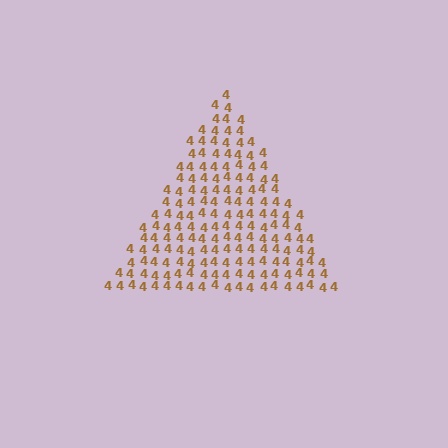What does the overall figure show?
The overall figure shows a triangle.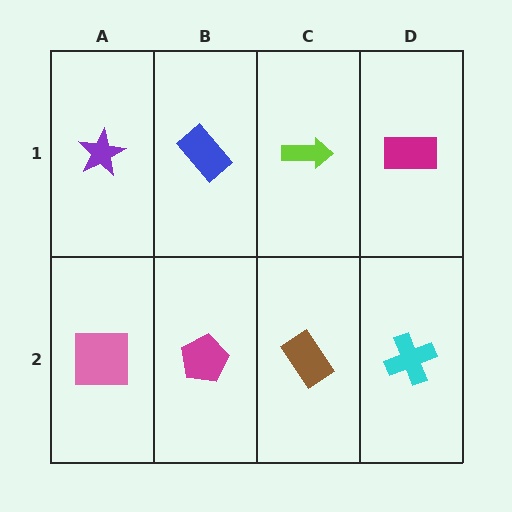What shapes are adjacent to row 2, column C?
A lime arrow (row 1, column C), a magenta pentagon (row 2, column B), a cyan cross (row 2, column D).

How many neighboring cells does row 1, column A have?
2.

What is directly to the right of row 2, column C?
A cyan cross.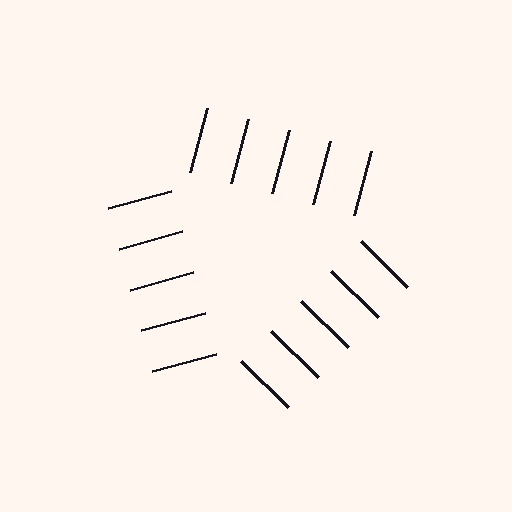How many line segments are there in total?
15 — 5 along each of the 3 edges.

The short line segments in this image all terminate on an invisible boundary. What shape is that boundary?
An illusory triangle — the line segments terminate on its edges but no continuous stroke is drawn.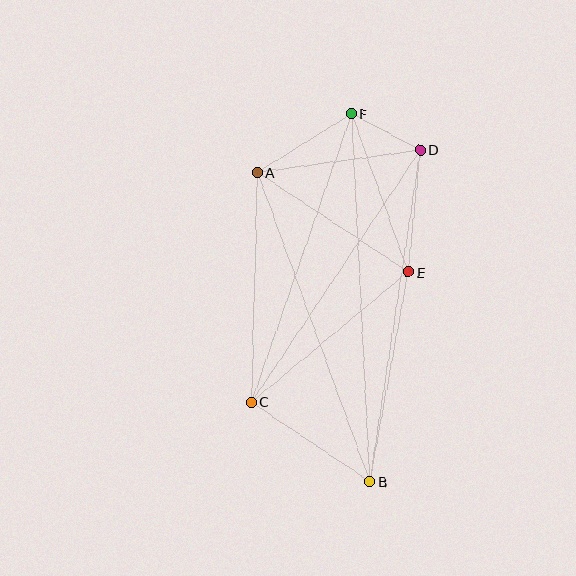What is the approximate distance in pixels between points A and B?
The distance between A and B is approximately 329 pixels.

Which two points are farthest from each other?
Points B and F are farthest from each other.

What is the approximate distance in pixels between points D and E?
The distance between D and E is approximately 123 pixels.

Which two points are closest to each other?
Points D and F are closest to each other.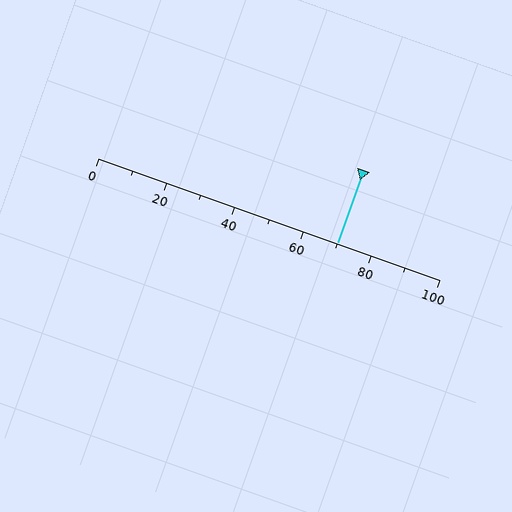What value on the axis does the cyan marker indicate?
The marker indicates approximately 70.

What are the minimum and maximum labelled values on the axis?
The axis runs from 0 to 100.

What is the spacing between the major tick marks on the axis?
The major ticks are spaced 20 apart.